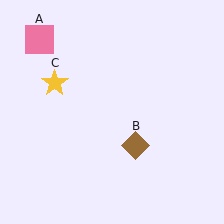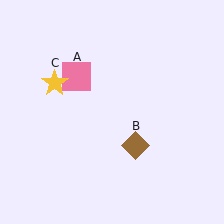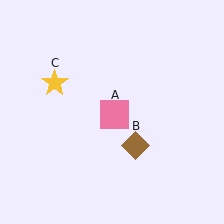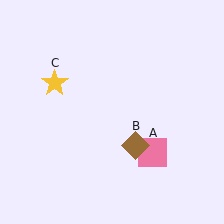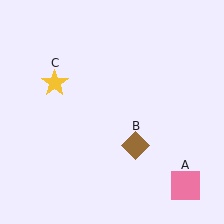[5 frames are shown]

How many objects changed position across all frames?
1 object changed position: pink square (object A).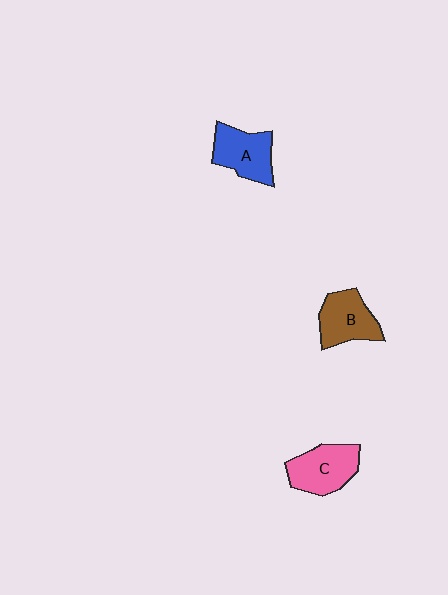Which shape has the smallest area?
Shape B (brown).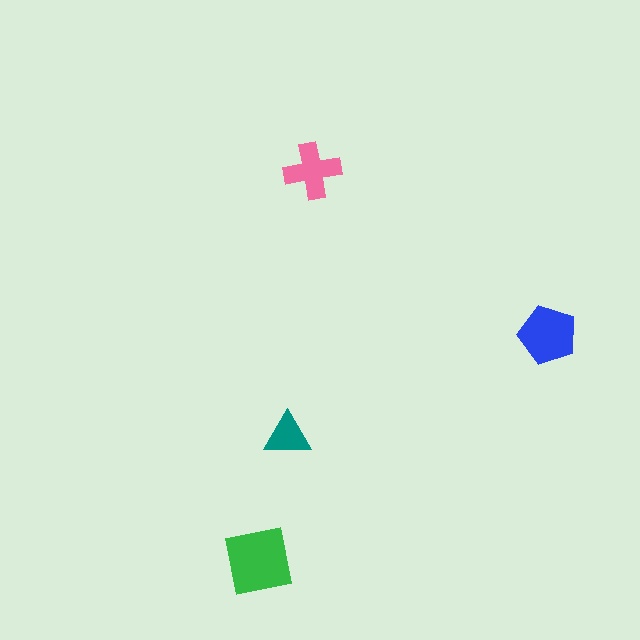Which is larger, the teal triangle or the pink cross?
The pink cross.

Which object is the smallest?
The teal triangle.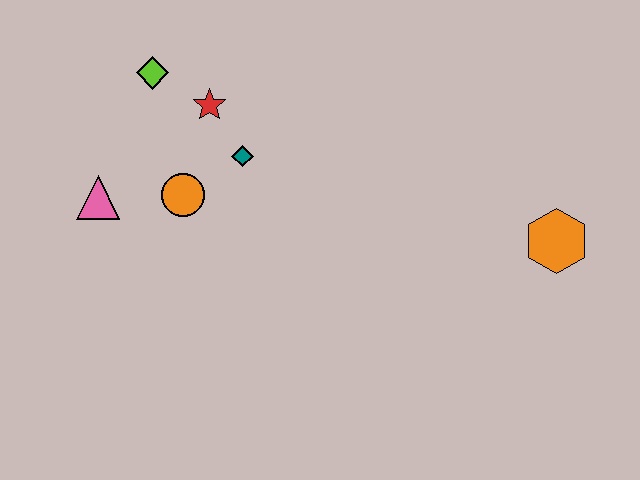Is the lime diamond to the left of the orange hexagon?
Yes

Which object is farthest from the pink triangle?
The orange hexagon is farthest from the pink triangle.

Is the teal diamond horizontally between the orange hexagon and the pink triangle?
Yes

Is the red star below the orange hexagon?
No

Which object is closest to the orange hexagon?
The teal diamond is closest to the orange hexagon.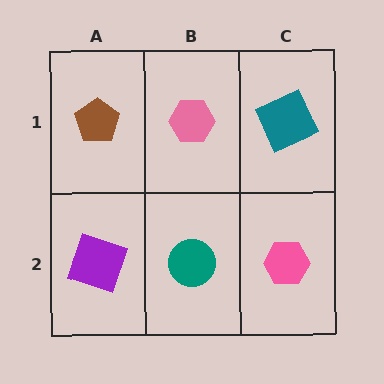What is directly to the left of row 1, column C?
A pink hexagon.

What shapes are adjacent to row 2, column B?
A pink hexagon (row 1, column B), a purple square (row 2, column A), a pink hexagon (row 2, column C).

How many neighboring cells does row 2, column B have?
3.